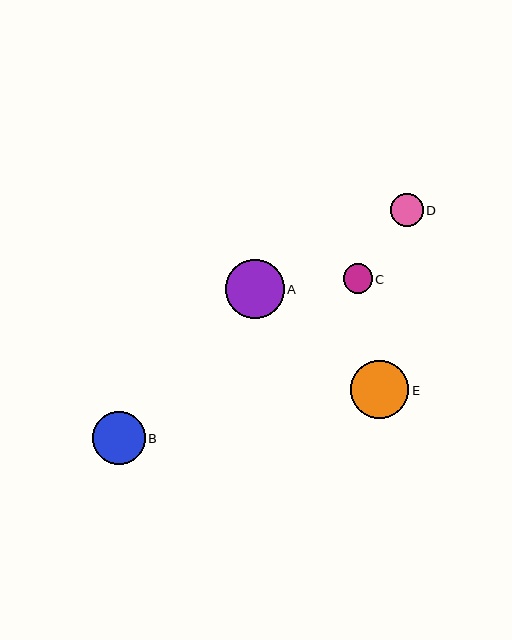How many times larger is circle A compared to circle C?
Circle A is approximately 2.0 times the size of circle C.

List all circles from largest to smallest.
From largest to smallest: A, E, B, D, C.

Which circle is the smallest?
Circle C is the smallest with a size of approximately 29 pixels.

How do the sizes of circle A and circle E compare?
Circle A and circle E are approximately the same size.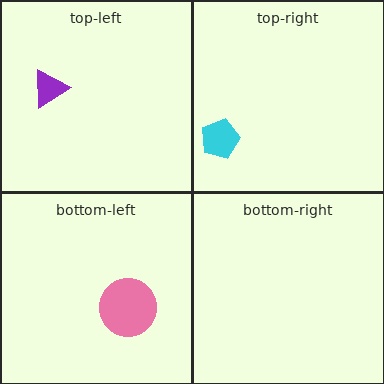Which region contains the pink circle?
The bottom-left region.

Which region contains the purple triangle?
The top-left region.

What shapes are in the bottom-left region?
The pink circle.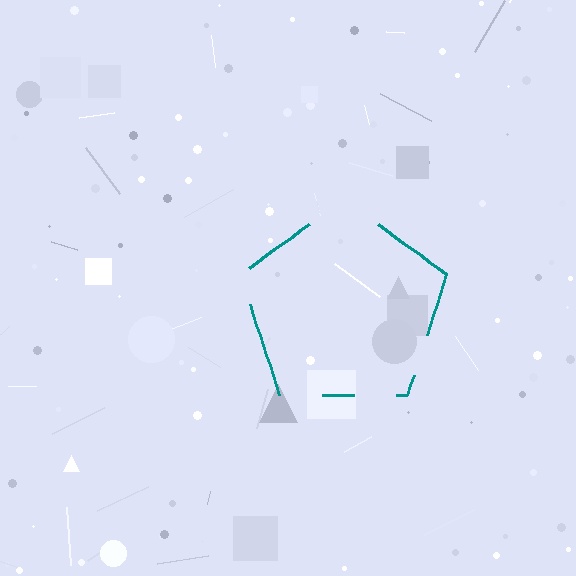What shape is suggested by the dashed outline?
The dashed outline suggests a pentagon.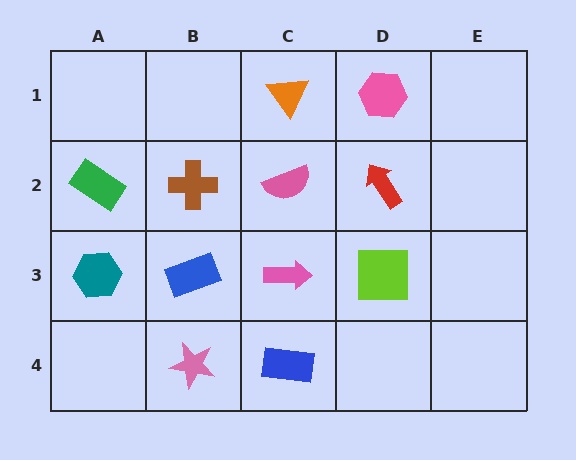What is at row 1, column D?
A pink hexagon.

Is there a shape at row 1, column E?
No, that cell is empty.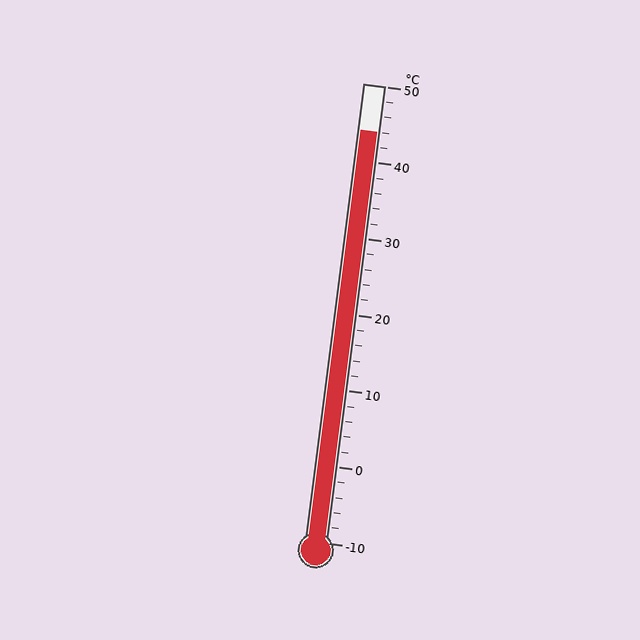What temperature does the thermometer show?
The thermometer shows approximately 44°C.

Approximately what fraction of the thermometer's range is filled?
The thermometer is filled to approximately 90% of its range.